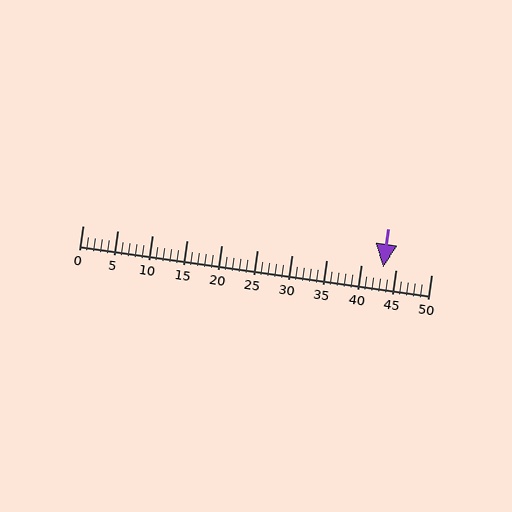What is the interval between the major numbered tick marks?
The major tick marks are spaced 5 units apart.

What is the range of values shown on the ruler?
The ruler shows values from 0 to 50.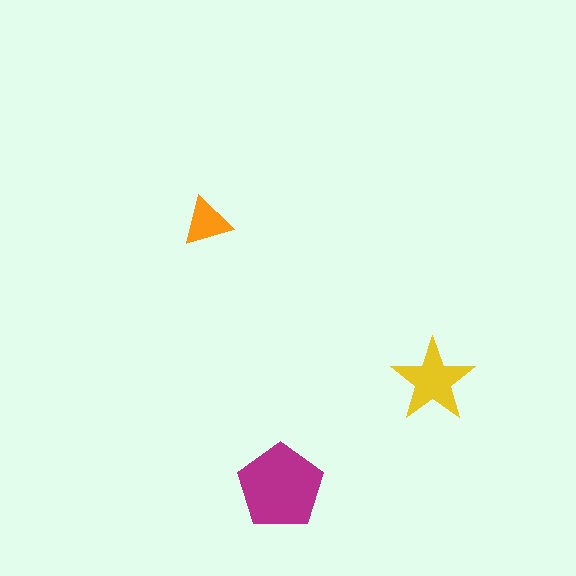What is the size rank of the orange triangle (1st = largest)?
3rd.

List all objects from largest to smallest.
The magenta pentagon, the yellow star, the orange triangle.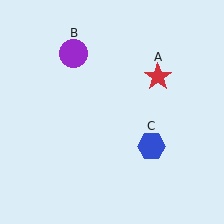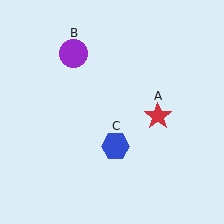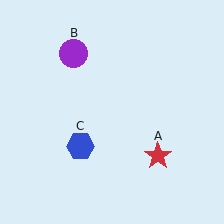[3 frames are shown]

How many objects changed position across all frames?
2 objects changed position: red star (object A), blue hexagon (object C).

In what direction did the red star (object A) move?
The red star (object A) moved down.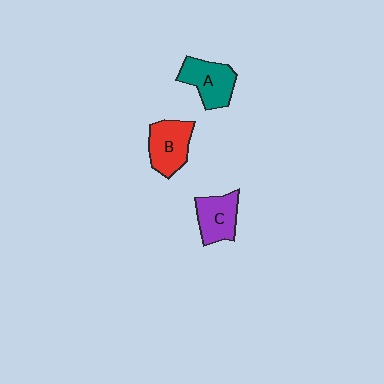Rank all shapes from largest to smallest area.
From largest to smallest: B (red), A (teal), C (purple).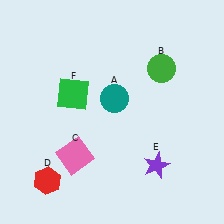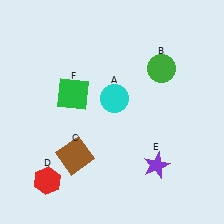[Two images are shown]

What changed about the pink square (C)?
In Image 1, C is pink. In Image 2, it changed to brown.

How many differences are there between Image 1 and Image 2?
There are 2 differences between the two images.